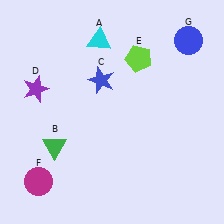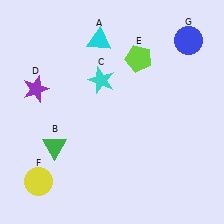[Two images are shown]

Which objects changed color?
C changed from blue to cyan. F changed from magenta to yellow.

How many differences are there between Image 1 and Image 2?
There are 2 differences between the two images.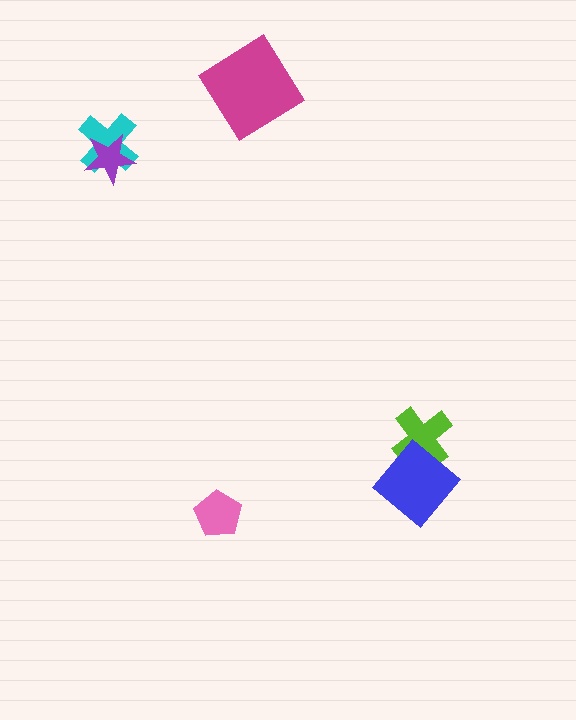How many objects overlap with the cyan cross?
1 object overlaps with the cyan cross.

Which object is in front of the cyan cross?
The purple star is in front of the cyan cross.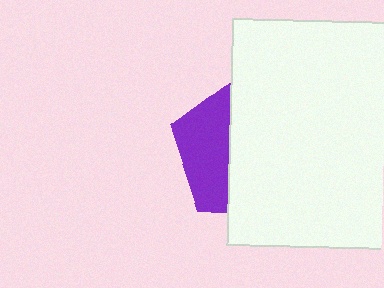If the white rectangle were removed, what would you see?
You would see the complete purple pentagon.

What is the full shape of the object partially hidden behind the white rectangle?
The partially hidden object is a purple pentagon.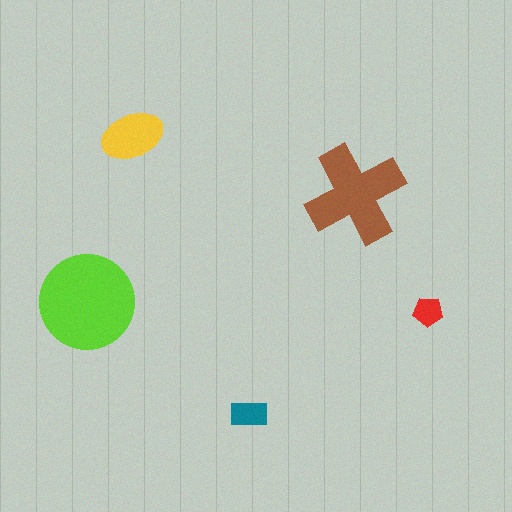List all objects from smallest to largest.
The red pentagon, the teal rectangle, the yellow ellipse, the brown cross, the lime circle.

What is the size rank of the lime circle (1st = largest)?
1st.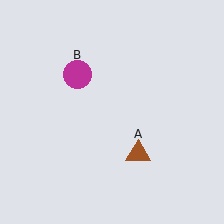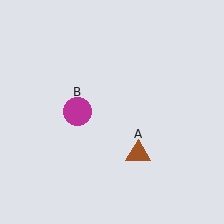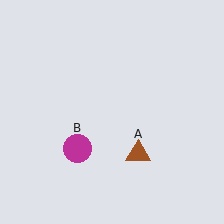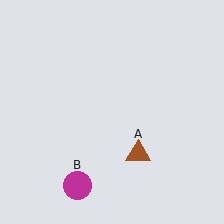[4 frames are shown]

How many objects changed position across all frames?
1 object changed position: magenta circle (object B).